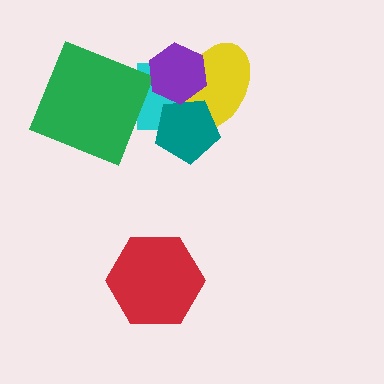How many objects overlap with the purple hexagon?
4 objects overlap with the purple hexagon.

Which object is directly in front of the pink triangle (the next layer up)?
The yellow ellipse is directly in front of the pink triangle.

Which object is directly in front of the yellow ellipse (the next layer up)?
The cyan rectangle is directly in front of the yellow ellipse.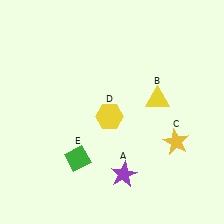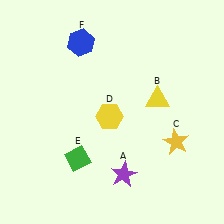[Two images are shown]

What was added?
A blue hexagon (F) was added in Image 2.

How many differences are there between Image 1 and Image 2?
There is 1 difference between the two images.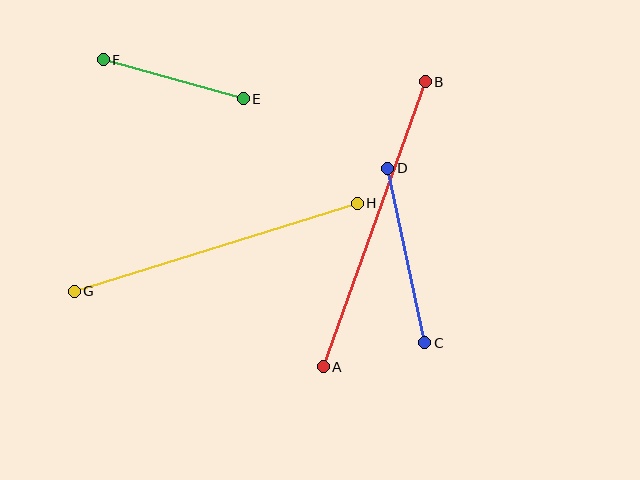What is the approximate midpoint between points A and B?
The midpoint is at approximately (374, 224) pixels.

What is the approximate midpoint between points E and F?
The midpoint is at approximately (173, 79) pixels.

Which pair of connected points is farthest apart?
Points A and B are farthest apart.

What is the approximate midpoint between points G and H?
The midpoint is at approximately (216, 247) pixels.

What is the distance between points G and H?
The distance is approximately 297 pixels.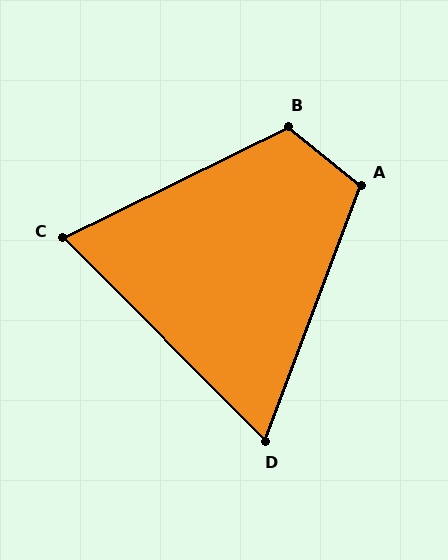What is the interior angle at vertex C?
Approximately 71 degrees (acute).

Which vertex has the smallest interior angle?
D, at approximately 65 degrees.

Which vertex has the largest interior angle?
B, at approximately 115 degrees.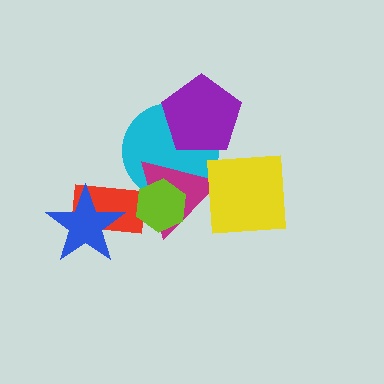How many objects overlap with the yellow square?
1 object overlaps with the yellow square.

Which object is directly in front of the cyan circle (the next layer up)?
The magenta triangle is directly in front of the cyan circle.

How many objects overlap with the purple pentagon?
1 object overlaps with the purple pentagon.